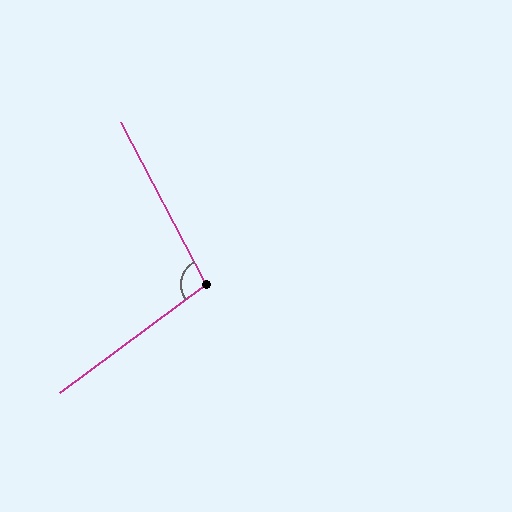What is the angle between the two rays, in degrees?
Approximately 99 degrees.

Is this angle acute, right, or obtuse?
It is obtuse.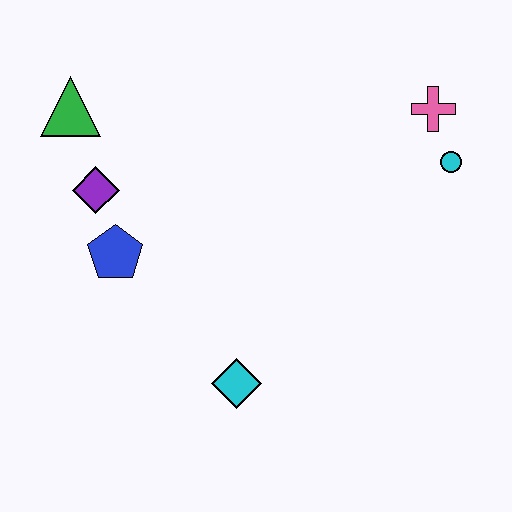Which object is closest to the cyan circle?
The pink cross is closest to the cyan circle.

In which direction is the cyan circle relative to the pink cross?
The cyan circle is below the pink cross.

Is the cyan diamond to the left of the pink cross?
Yes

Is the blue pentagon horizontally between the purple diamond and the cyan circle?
Yes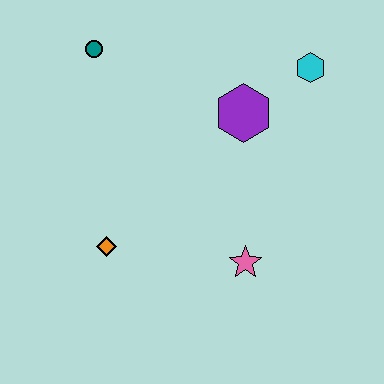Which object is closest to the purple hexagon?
The cyan hexagon is closest to the purple hexagon.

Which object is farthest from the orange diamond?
The cyan hexagon is farthest from the orange diamond.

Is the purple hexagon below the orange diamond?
No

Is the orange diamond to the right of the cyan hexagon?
No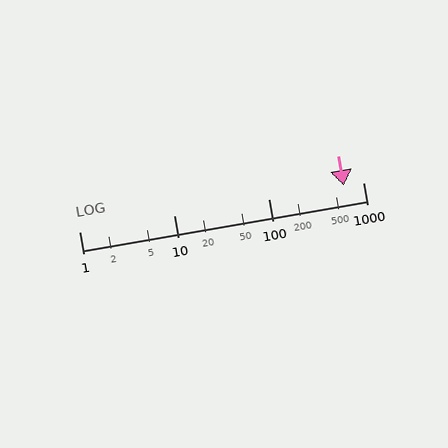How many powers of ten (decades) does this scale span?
The scale spans 3 decades, from 1 to 1000.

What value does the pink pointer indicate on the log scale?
The pointer indicates approximately 620.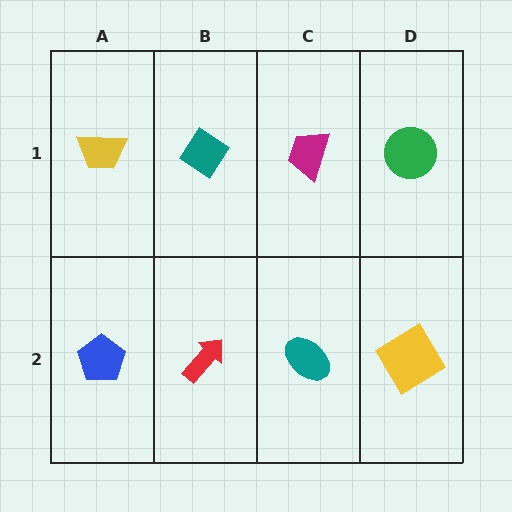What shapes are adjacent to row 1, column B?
A red arrow (row 2, column B), a yellow trapezoid (row 1, column A), a magenta trapezoid (row 1, column C).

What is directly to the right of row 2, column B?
A teal ellipse.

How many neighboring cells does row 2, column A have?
2.